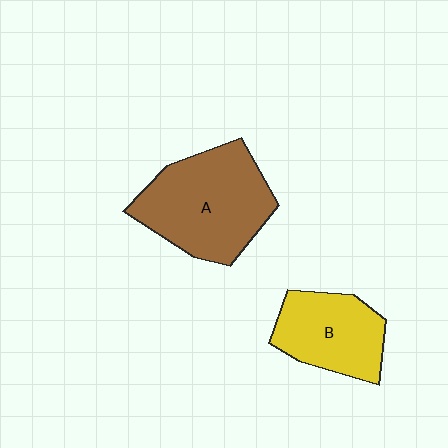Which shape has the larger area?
Shape A (brown).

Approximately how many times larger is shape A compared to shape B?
Approximately 1.5 times.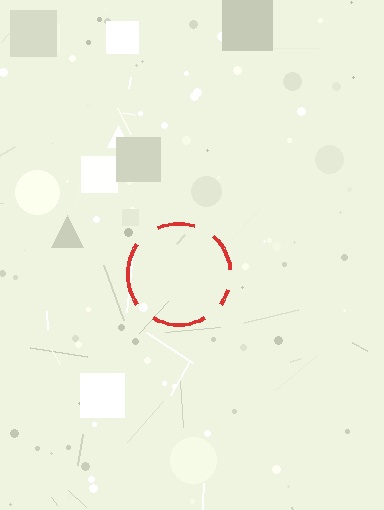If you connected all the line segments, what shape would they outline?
They would outline a circle.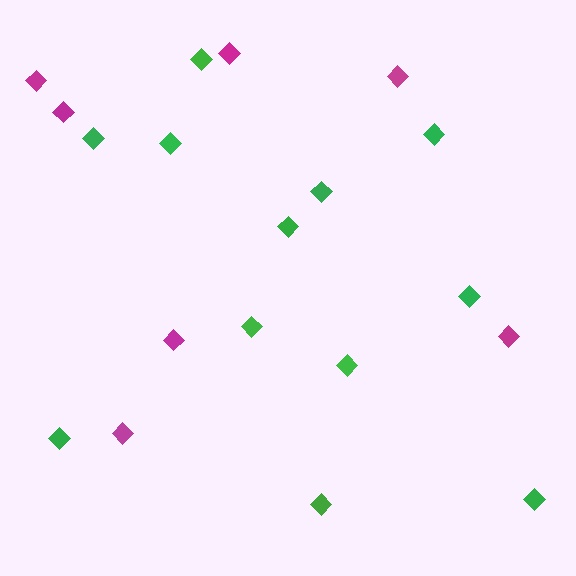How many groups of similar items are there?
There are 2 groups: one group of magenta diamonds (7) and one group of green diamonds (12).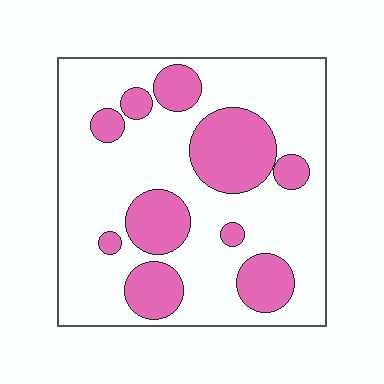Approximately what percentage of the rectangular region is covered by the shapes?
Approximately 30%.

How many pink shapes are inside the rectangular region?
10.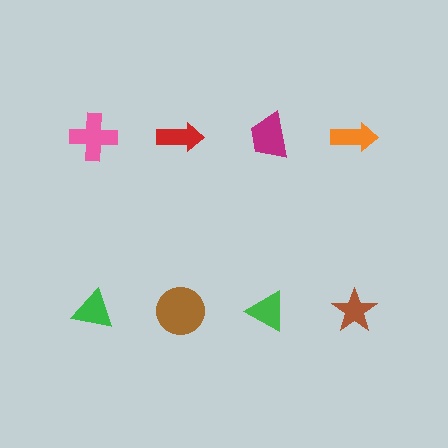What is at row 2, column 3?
A green triangle.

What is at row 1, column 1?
A pink cross.